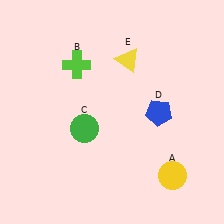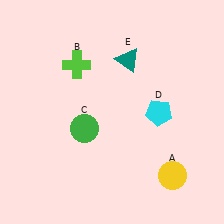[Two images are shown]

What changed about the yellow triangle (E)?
In Image 1, E is yellow. In Image 2, it changed to teal.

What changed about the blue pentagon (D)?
In Image 1, D is blue. In Image 2, it changed to cyan.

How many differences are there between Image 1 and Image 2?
There are 2 differences between the two images.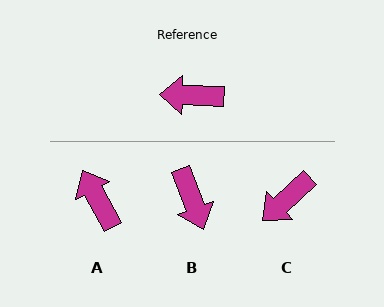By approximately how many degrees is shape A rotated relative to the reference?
Approximately 60 degrees clockwise.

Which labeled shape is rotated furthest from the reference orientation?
B, about 112 degrees away.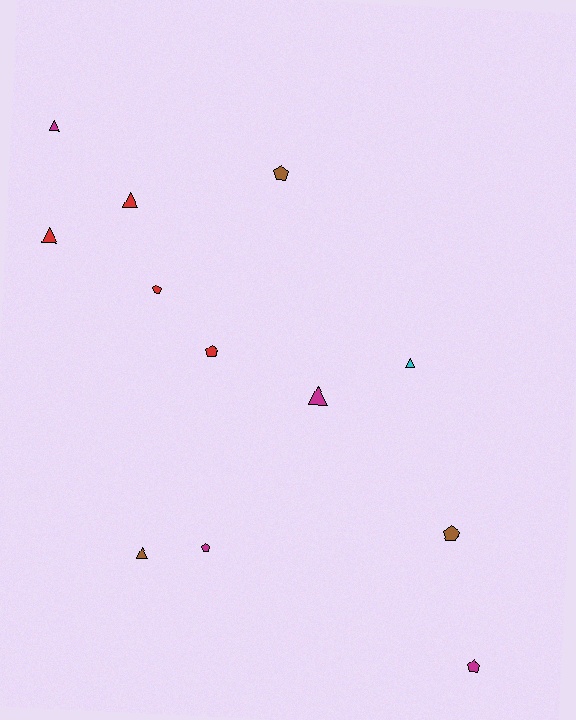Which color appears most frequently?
Magenta, with 4 objects.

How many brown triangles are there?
There is 1 brown triangle.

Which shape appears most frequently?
Pentagon, with 6 objects.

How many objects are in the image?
There are 12 objects.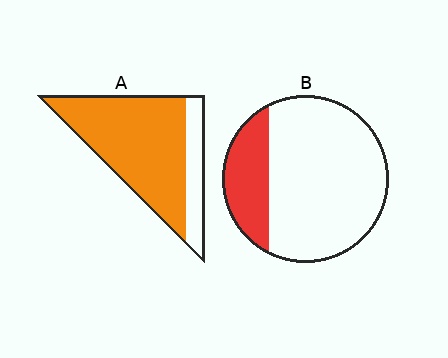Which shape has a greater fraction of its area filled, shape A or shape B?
Shape A.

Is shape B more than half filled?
No.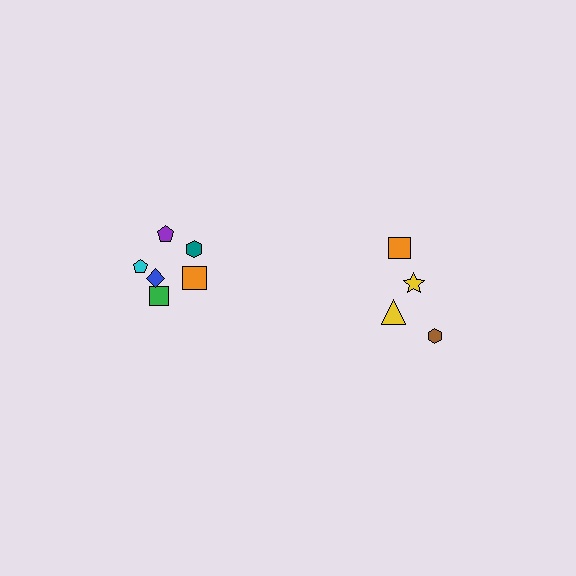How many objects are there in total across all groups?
There are 10 objects.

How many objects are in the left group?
There are 6 objects.